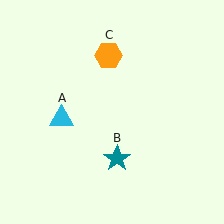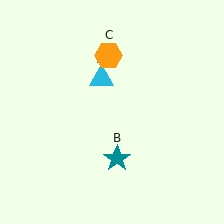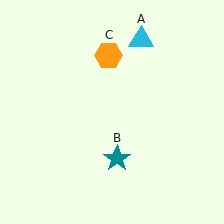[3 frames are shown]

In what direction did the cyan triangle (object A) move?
The cyan triangle (object A) moved up and to the right.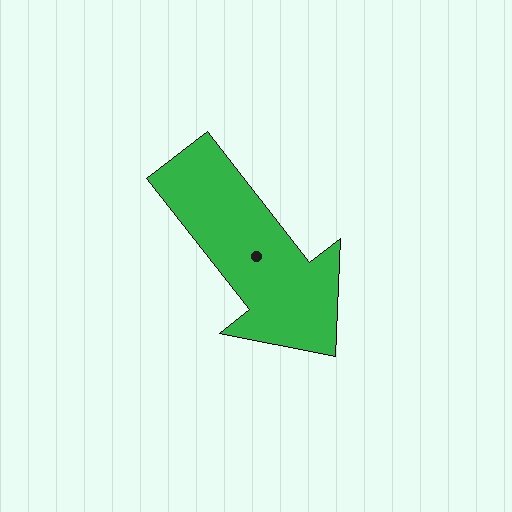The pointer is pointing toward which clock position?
Roughly 5 o'clock.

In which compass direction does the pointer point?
Southeast.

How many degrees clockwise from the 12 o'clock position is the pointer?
Approximately 142 degrees.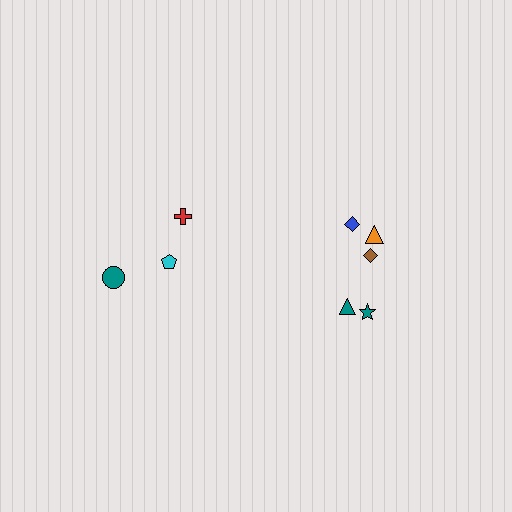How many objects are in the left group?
There are 3 objects.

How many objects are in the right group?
There are 5 objects.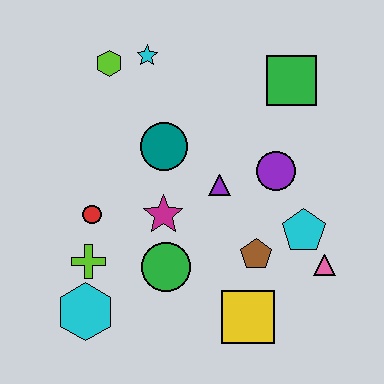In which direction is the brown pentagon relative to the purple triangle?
The brown pentagon is below the purple triangle.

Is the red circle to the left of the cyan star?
Yes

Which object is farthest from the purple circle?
The cyan hexagon is farthest from the purple circle.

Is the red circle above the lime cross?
Yes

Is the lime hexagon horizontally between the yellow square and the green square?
No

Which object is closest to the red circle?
The lime cross is closest to the red circle.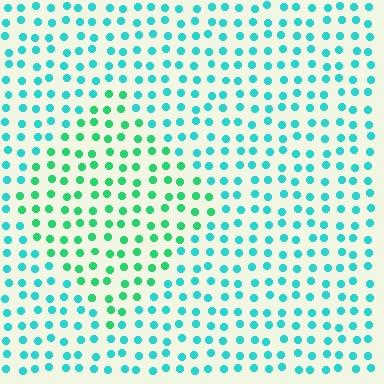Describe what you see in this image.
The image is filled with small cyan elements in a uniform arrangement. A diamond-shaped region is visible where the elements are tinted to a slightly different hue, forming a subtle color boundary.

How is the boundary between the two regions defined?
The boundary is defined purely by a slight shift in hue (about 33 degrees). Spacing, size, and orientation are identical on both sides.